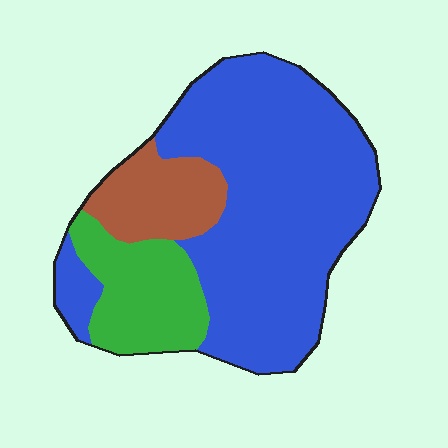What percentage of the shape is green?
Green covers about 20% of the shape.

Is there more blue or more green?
Blue.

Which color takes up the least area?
Brown, at roughly 15%.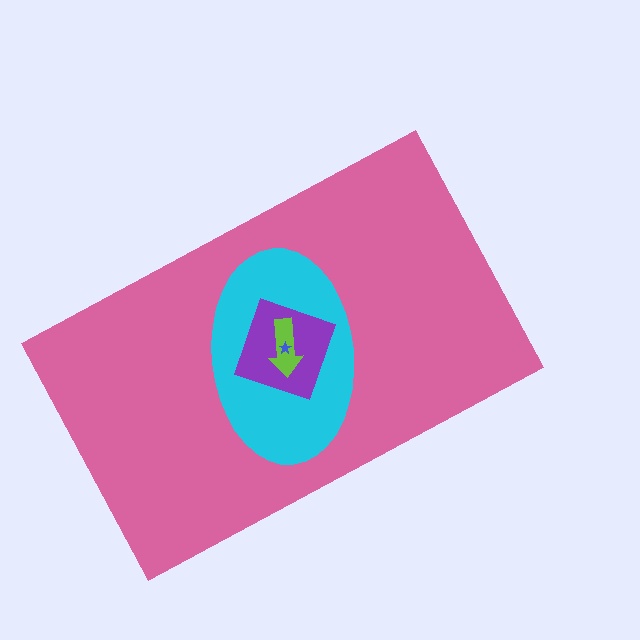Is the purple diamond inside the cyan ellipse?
Yes.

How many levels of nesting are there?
5.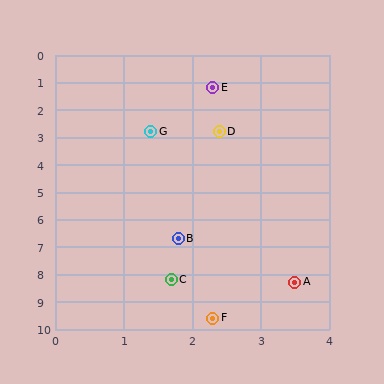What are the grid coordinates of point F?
Point F is at approximately (2.3, 9.6).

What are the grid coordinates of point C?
Point C is at approximately (1.7, 8.2).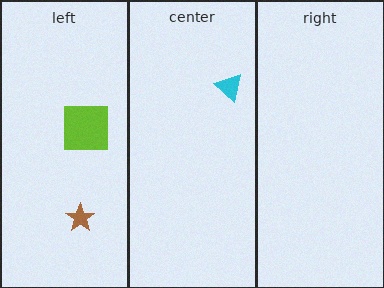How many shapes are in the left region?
2.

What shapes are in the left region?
The brown star, the lime square.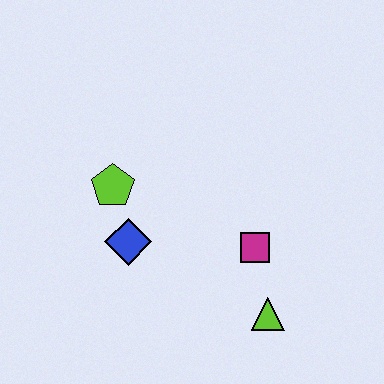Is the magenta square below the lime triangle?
No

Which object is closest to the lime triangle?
The magenta square is closest to the lime triangle.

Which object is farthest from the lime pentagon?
The lime triangle is farthest from the lime pentagon.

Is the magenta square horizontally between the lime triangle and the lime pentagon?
Yes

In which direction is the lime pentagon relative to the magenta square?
The lime pentagon is to the left of the magenta square.